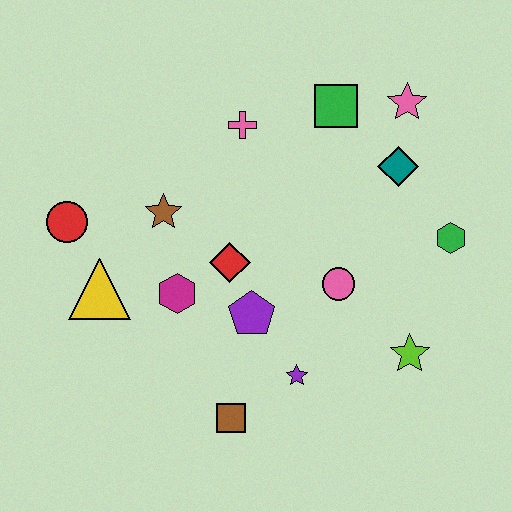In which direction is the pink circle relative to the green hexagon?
The pink circle is to the left of the green hexagon.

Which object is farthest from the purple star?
The pink star is farthest from the purple star.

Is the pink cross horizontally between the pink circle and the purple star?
No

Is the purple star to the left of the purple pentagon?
No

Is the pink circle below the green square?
Yes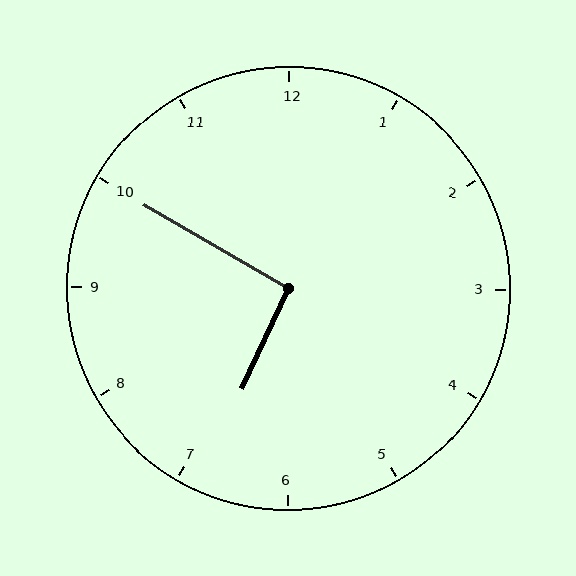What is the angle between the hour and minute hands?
Approximately 95 degrees.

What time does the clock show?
6:50.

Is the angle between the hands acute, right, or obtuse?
It is right.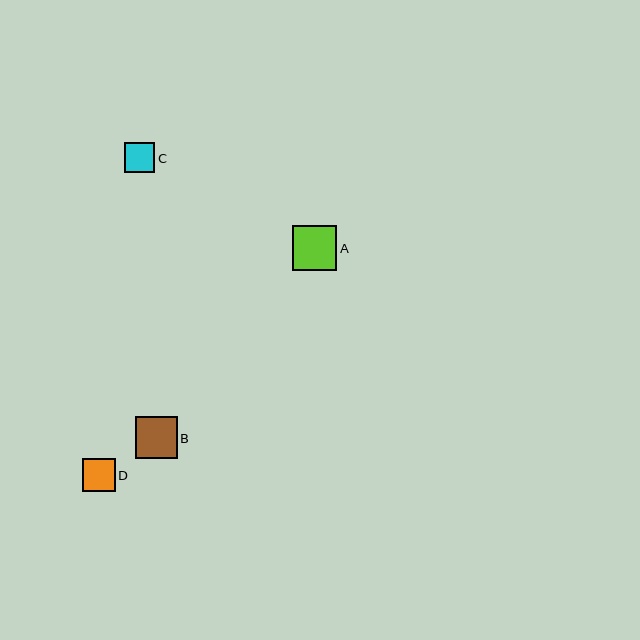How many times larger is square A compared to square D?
Square A is approximately 1.4 times the size of square D.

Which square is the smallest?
Square C is the smallest with a size of approximately 30 pixels.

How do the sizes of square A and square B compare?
Square A and square B are approximately the same size.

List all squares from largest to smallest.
From largest to smallest: A, B, D, C.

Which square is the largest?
Square A is the largest with a size of approximately 45 pixels.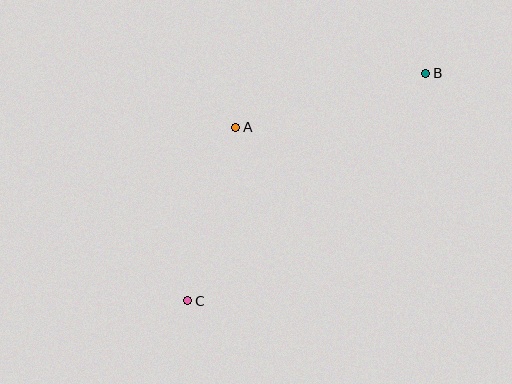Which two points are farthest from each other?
Points B and C are farthest from each other.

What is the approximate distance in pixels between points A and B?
The distance between A and B is approximately 198 pixels.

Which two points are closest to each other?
Points A and C are closest to each other.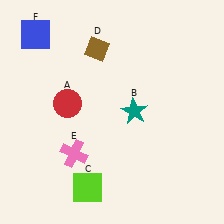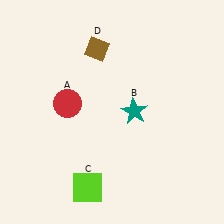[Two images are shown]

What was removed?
The blue square (F), the pink cross (E) were removed in Image 2.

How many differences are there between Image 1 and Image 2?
There are 2 differences between the two images.